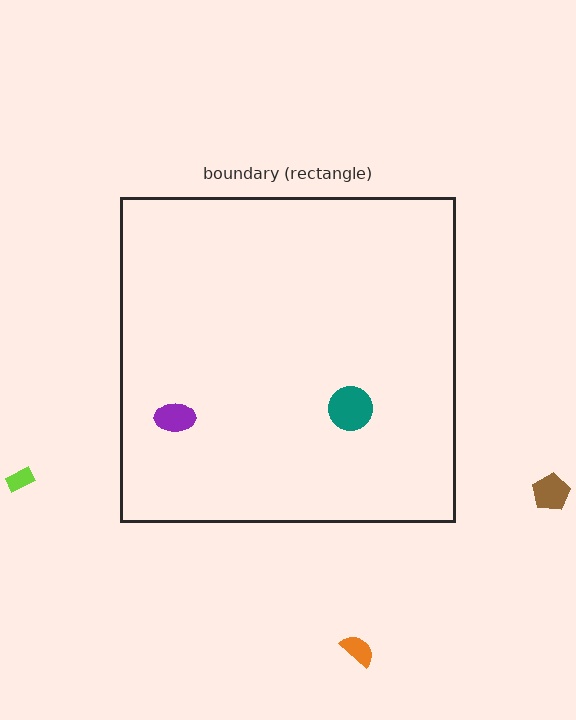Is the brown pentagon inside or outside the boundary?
Outside.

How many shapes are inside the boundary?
2 inside, 3 outside.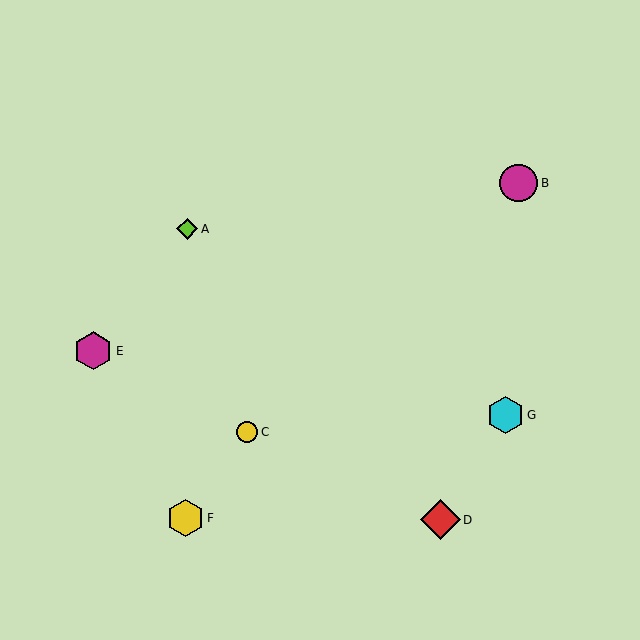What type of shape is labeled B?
Shape B is a magenta circle.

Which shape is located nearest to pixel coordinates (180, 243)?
The lime diamond (labeled A) at (187, 229) is nearest to that location.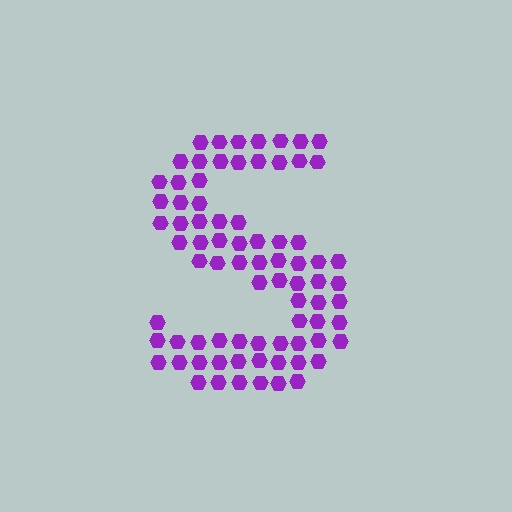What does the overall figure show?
The overall figure shows the letter S.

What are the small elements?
The small elements are hexagons.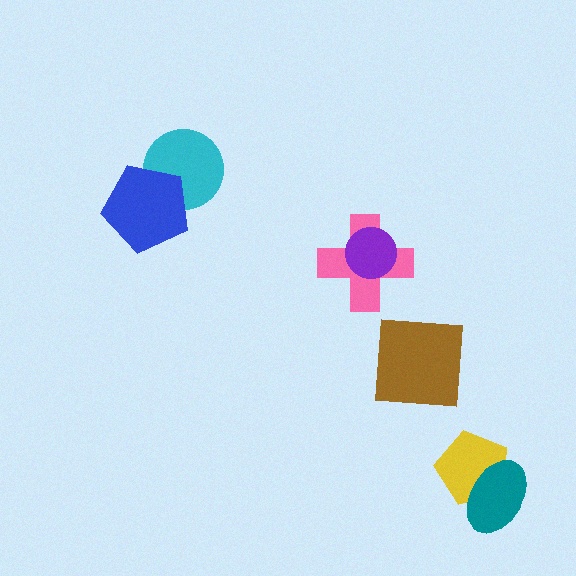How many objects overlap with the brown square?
0 objects overlap with the brown square.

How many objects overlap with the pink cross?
1 object overlaps with the pink cross.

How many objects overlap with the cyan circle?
1 object overlaps with the cyan circle.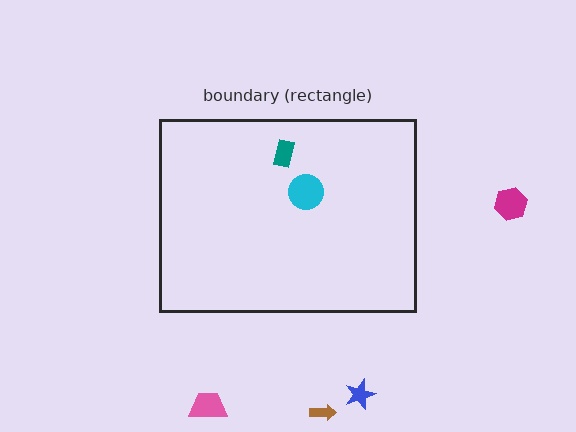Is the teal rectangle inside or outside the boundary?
Inside.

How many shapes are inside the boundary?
2 inside, 4 outside.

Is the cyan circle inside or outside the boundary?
Inside.